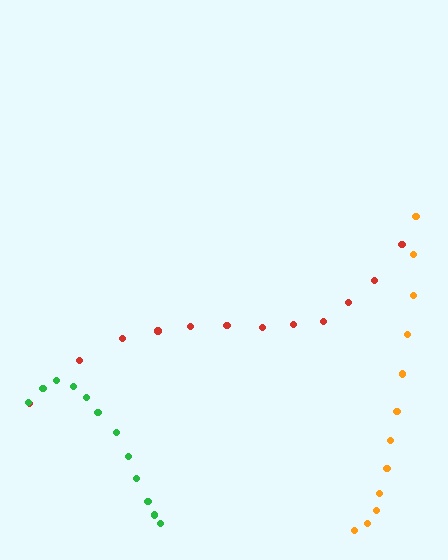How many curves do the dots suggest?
There are 3 distinct paths.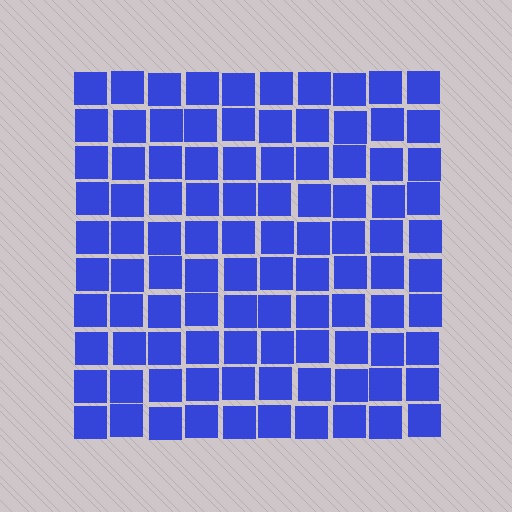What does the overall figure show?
The overall figure shows a square.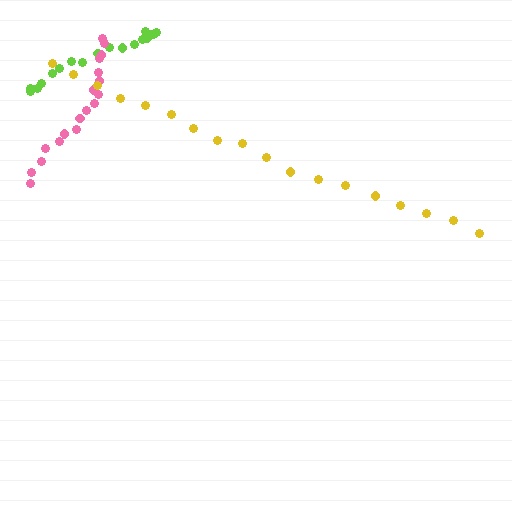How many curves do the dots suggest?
There are 3 distinct paths.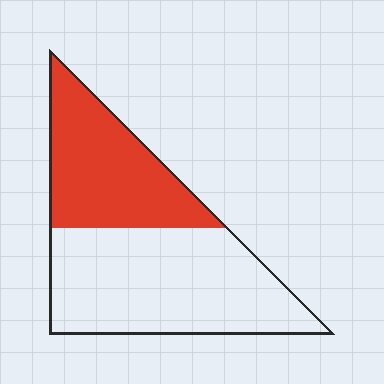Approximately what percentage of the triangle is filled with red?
Approximately 40%.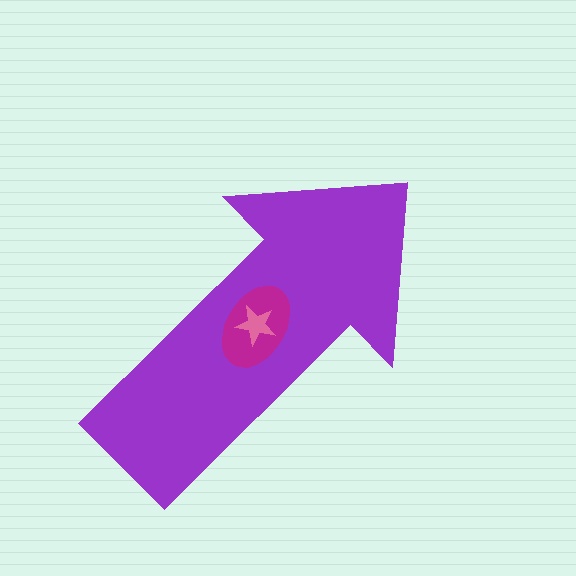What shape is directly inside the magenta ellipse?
The pink star.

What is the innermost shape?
The pink star.